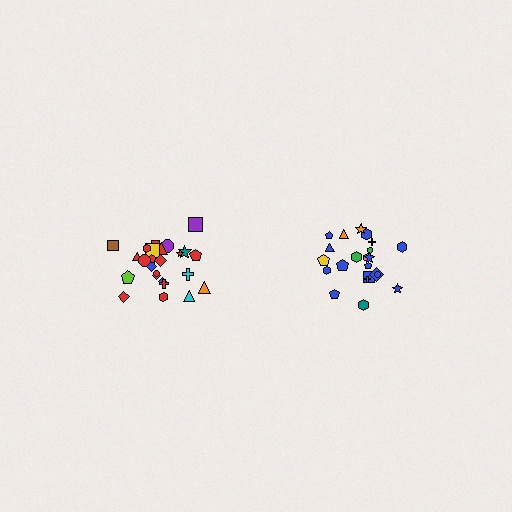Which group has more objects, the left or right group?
The left group.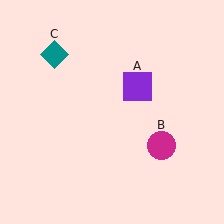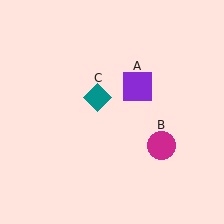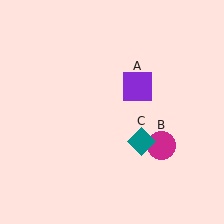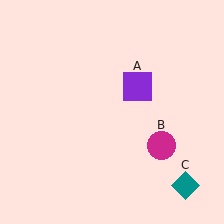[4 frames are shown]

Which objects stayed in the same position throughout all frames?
Purple square (object A) and magenta circle (object B) remained stationary.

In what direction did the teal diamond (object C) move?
The teal diamond (object C) moved down and to the right.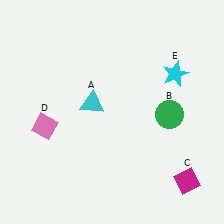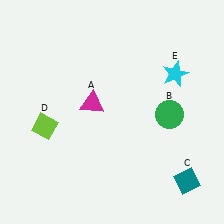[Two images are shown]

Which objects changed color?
A changed from cyan to magenta. C changed from magenta to teal. D changed from pink to lime.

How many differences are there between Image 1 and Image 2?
There are 3 differences between the two images.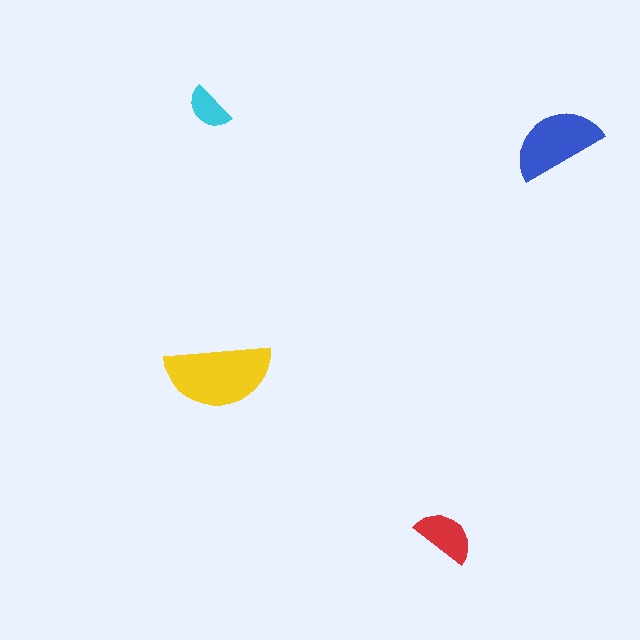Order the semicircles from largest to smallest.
the yellow one, the blue one, the red one, the cyan one.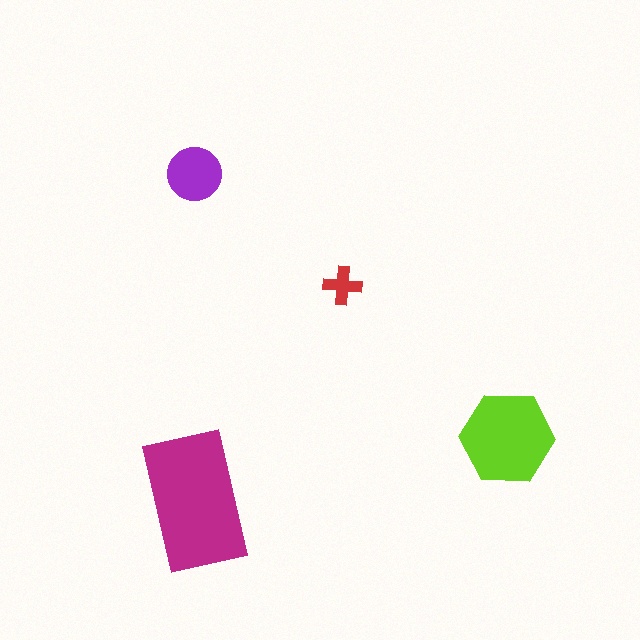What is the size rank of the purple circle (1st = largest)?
3rd.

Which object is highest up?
The purple circle is topmost.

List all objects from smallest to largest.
The red cross, the purple circle, the lime hexagon, the magenta rectangle.